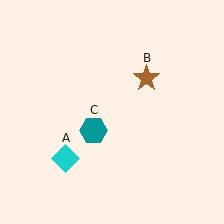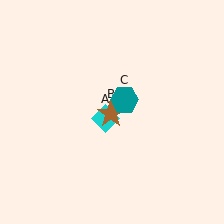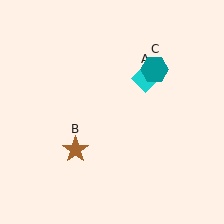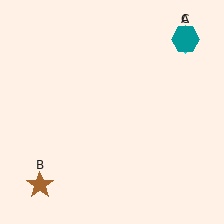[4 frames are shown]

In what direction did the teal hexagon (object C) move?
The teal hexagon (object C) moved up and to the right.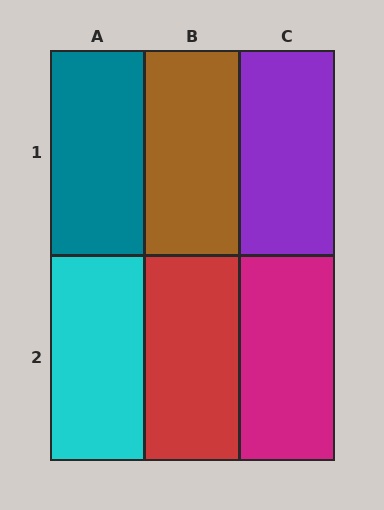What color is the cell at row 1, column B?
Brown.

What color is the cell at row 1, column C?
Purple.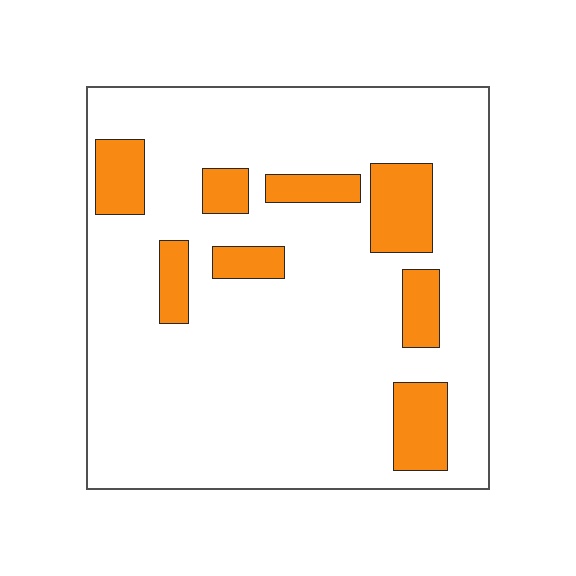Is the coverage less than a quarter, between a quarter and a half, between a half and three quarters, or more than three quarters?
Less than a quarter.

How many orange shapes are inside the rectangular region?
8.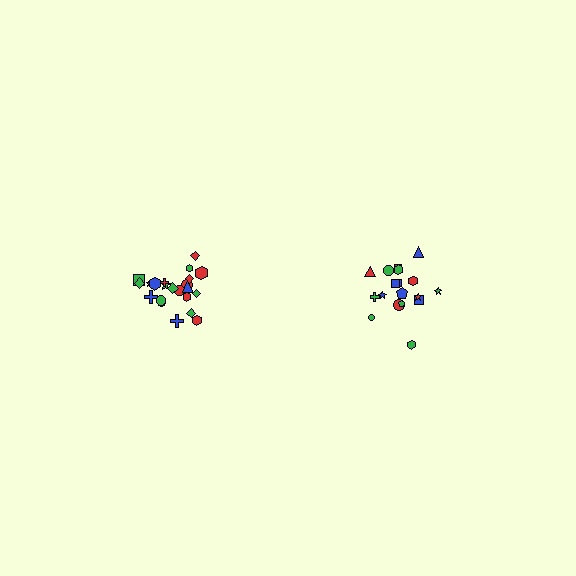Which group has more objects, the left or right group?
The left group.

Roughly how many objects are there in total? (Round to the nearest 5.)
Roughly 40 objects in total.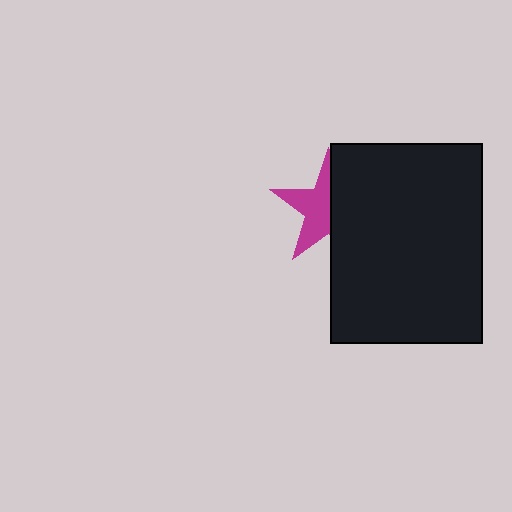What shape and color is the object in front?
The object in front is a black rectangle.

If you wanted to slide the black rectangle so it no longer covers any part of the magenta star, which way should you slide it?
Slide it right — that is the most direct way to separate the two shapes.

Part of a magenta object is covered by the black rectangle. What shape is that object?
It is a star.